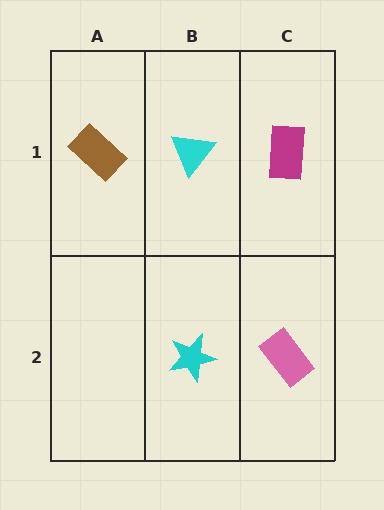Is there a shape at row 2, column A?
No, that cell is empty.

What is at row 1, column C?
A magenta rectangle.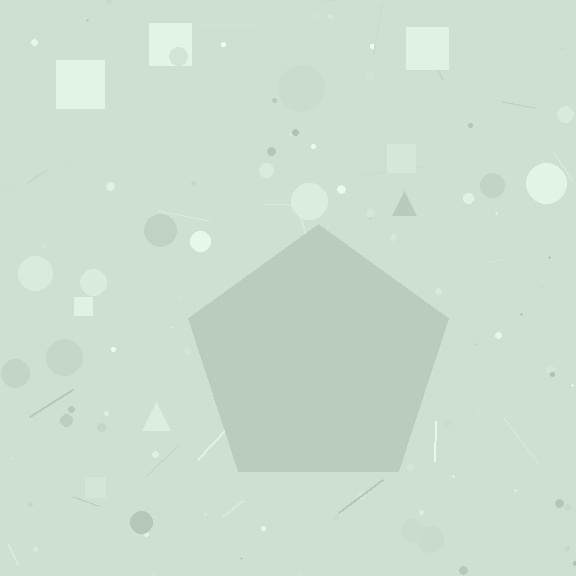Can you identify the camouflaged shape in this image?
The camouflaged shape is a pentagon.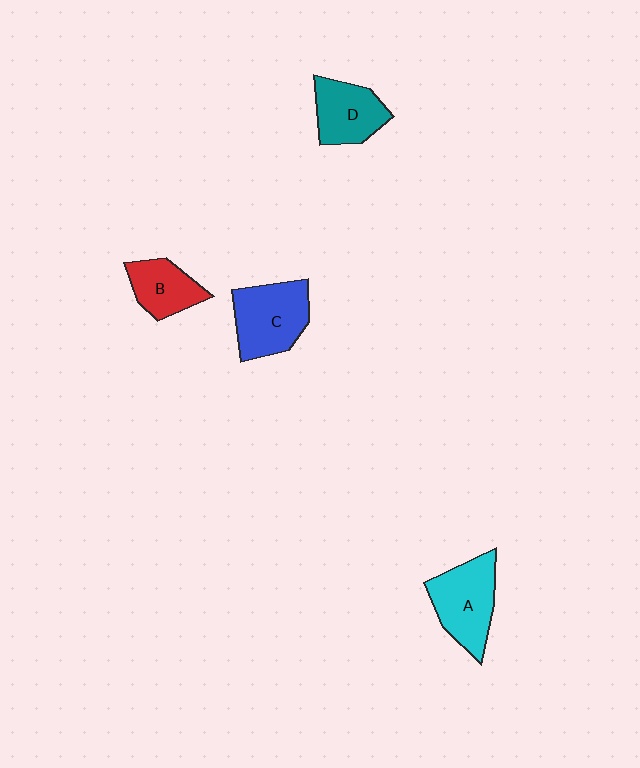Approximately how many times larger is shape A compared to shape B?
Approximately 1.5 times.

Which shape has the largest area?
Shape C (blue).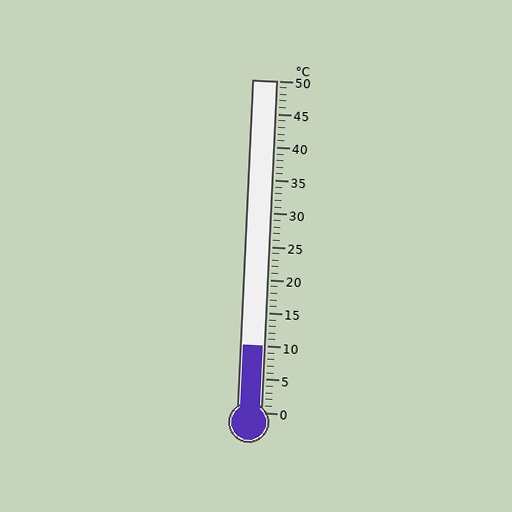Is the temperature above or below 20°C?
The temperature is below 20°C.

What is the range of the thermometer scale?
The thermometer scale ranges from 0°C to 50°C.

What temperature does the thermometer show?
The thermometer shows approximately 10°C.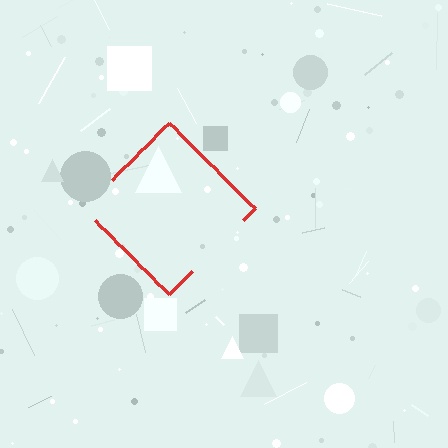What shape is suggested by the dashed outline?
The dashed outline suggests a diamond.